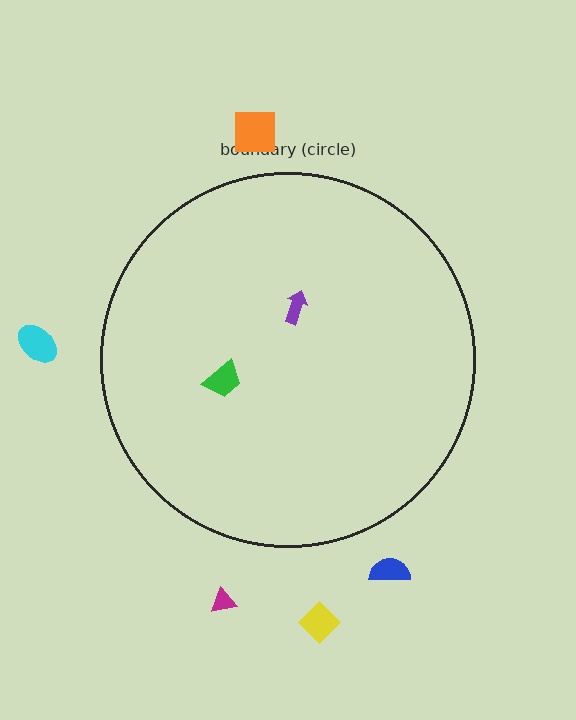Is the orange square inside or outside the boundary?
Outside.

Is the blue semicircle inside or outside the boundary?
Outside.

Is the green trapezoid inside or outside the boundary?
Inside.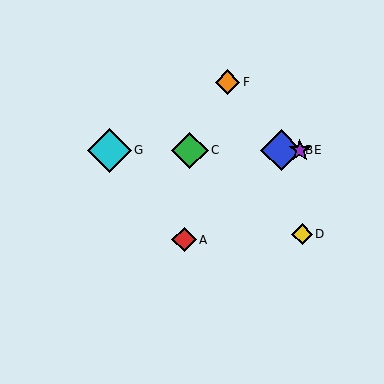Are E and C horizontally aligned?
Yes, both are at y≈150.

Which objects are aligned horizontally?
Objects B, C, E, G are aligned horizontally.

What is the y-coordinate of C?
Object C is at y≈150.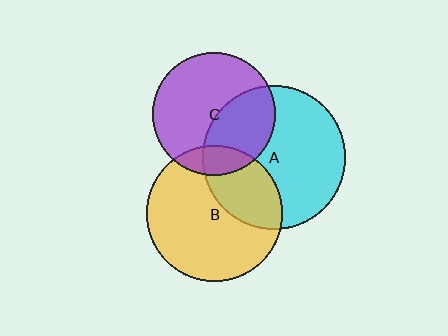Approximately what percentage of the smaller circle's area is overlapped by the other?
Approximately 30%.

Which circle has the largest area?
Circle A (cyan).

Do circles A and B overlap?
Yes.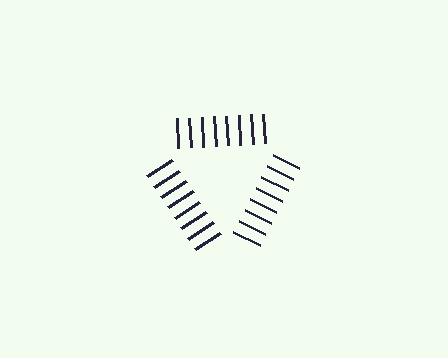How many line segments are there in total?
24 — 8 along each of the 3 edges.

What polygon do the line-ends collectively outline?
An illusory triangle — the line segments terminate on its edges but no continuous stroke is drawn.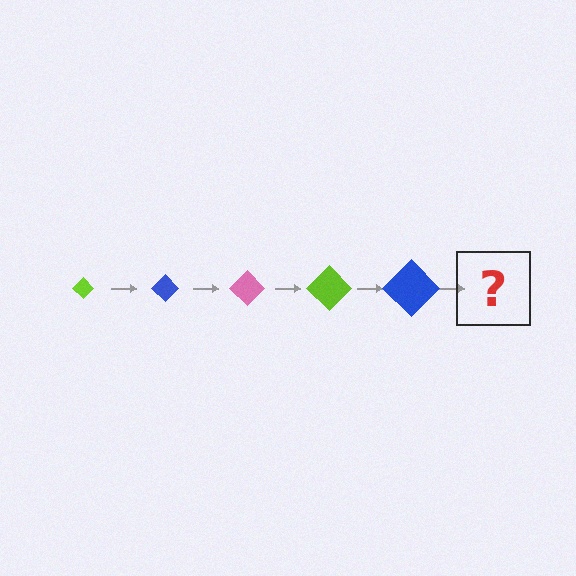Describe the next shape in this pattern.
It should be a pink diamond, larger than the previous one.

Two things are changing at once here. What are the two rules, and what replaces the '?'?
The two rules are that the diamond grows larger each step and the color cycles through lime, blue, and pink. The '?' should be a pink diamond, larger than the previous one.